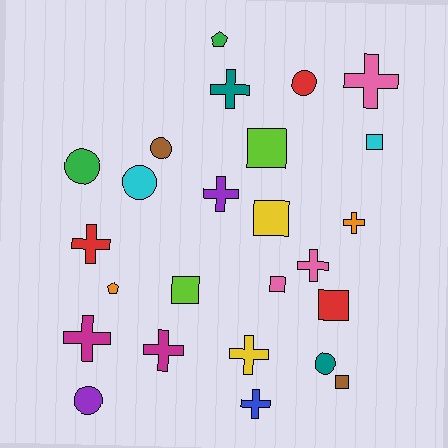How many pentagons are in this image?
There are 2 pentagons.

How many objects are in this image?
There are 25 objects.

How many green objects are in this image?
There are 2 green objects.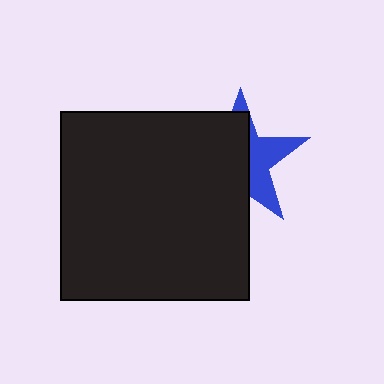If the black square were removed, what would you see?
You would see the complete blue star.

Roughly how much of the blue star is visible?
A small part of it is visible (roughly 41%).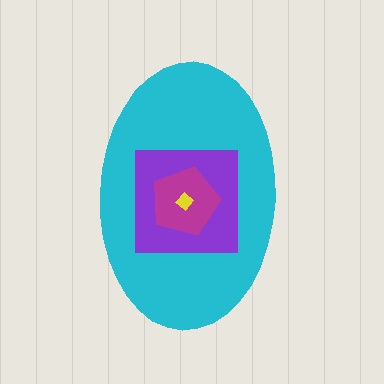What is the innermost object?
The yellow diamond.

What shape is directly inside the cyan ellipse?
The purple square.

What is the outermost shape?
The cyan ellipse.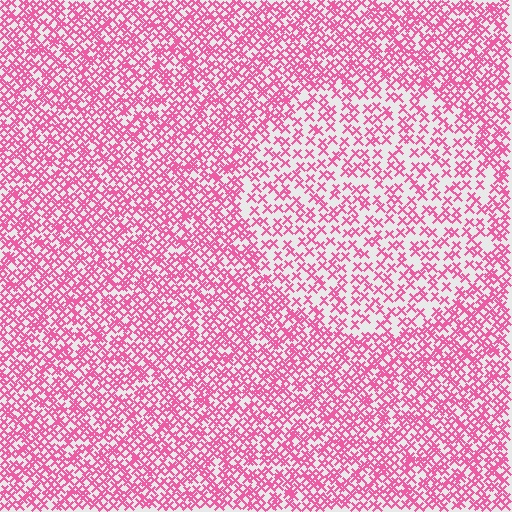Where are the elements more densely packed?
The elements are more densely packed outside the circle boundary.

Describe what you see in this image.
The image contains small pink elements arranged at two different densities. A circle-shaped region is visible where the elements are less densely packed than the surrounding area.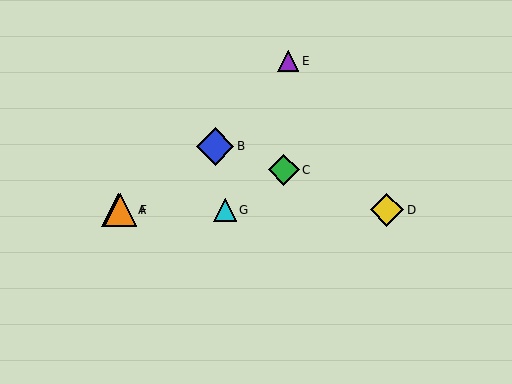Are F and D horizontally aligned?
Yes, both are at y≈210.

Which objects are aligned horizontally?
Objects A, D, F, G are aligned horizontally.